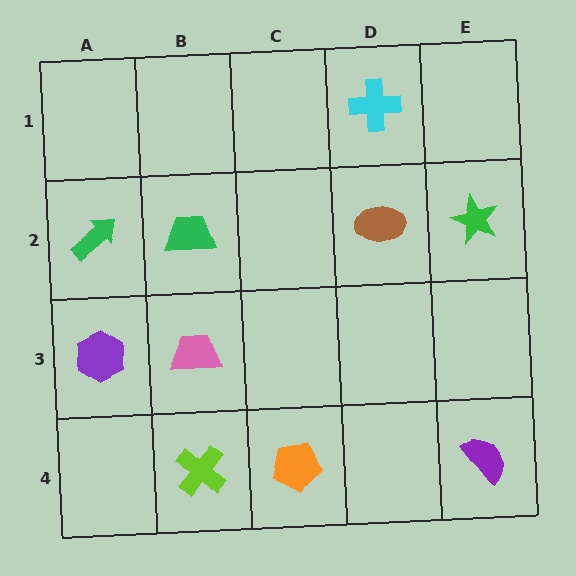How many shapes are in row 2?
4 shapes.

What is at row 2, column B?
A green trapezoid.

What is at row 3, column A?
A purple hexagon.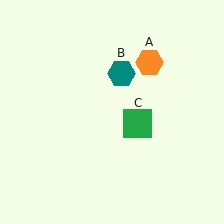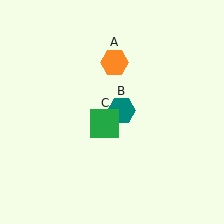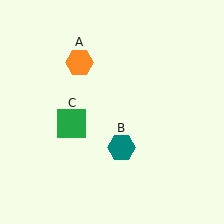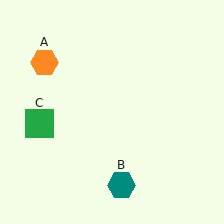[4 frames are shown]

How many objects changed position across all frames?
3 objects changed position: orange hexagon (object A), teal hexagon (object B), green square (object C).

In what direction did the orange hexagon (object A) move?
The orange hexagon (object A) moved left.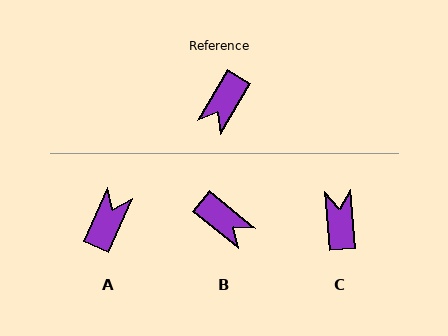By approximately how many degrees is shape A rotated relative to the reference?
Approximately 173 degrees clockwise.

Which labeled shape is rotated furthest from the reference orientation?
A, about 173 degrees away.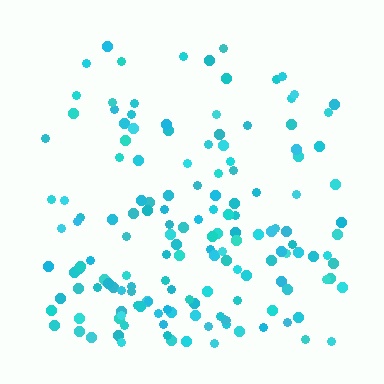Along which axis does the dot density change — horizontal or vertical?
Vertical.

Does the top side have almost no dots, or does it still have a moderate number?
Still a moderate number, just noticeably fewer than the bottom.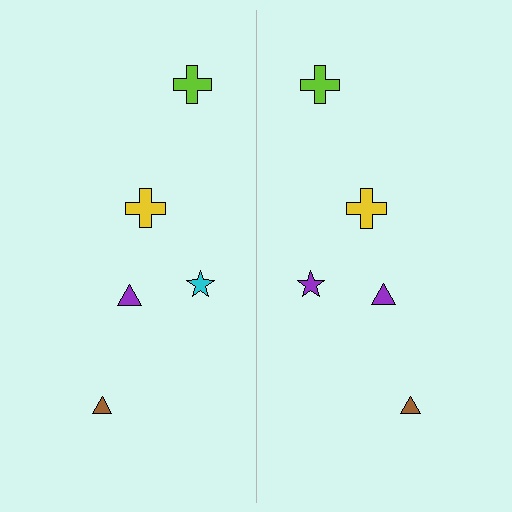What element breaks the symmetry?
The purple star on the right side breaks the symmetry — its mirror counterpart is cyan.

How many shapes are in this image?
There are 10 shapes in this image.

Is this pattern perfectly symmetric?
No, the pattern is not perfectly symmetric. The purple star on the right side breaks the symmetry — its mirror counterpart is cyan.